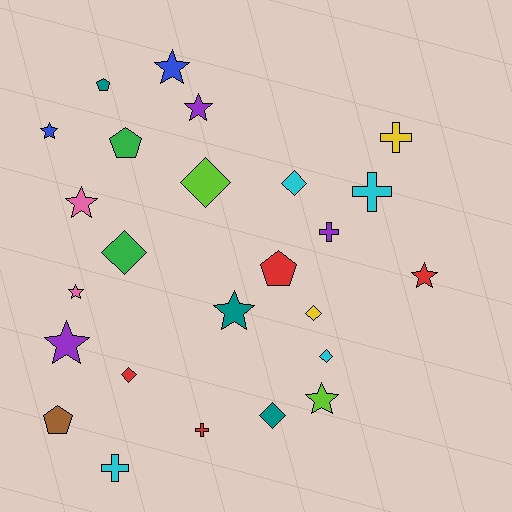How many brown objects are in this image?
There is 1 brown object.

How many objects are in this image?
There are 25 objects.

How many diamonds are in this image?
There are 7 diamonds.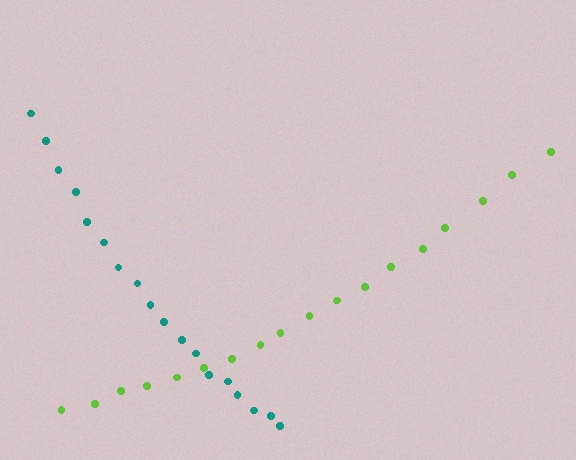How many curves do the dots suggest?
There are 2 distinct paths.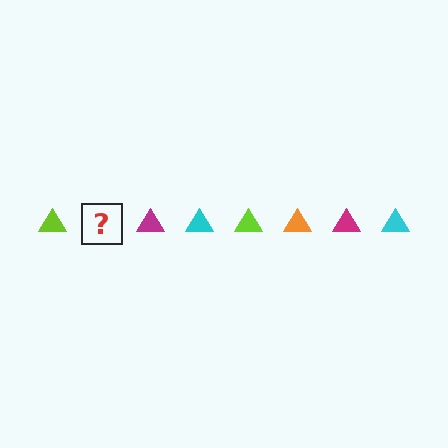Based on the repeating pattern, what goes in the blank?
The blank should be an orange triangle.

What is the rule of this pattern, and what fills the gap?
The rule is that the pattern cycles through lime, orange, magenta, cyan triangles. The gap should be filled with an orange triangle.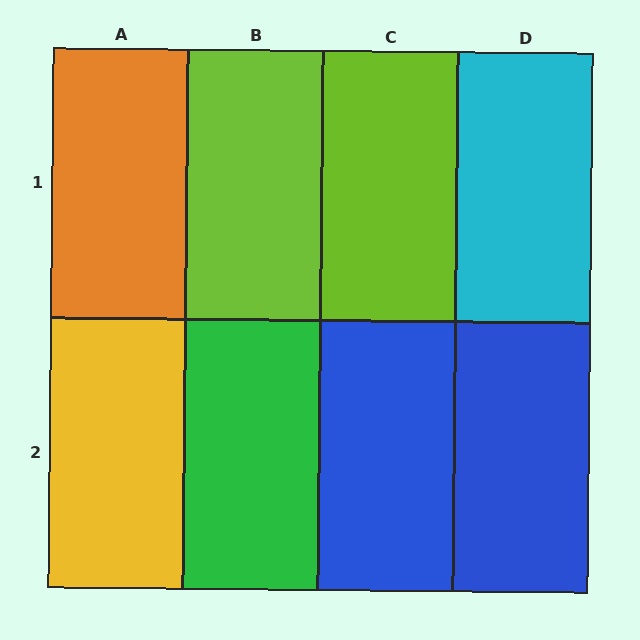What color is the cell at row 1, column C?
Lime.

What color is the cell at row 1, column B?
Lime.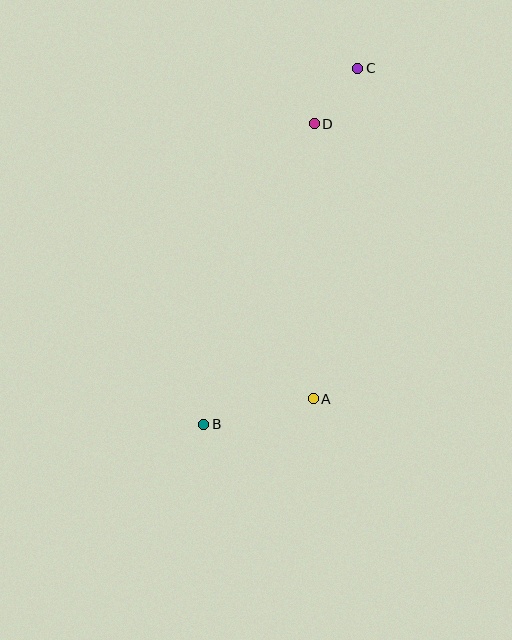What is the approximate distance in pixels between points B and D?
The distance between B and D is approximately 320 pixels.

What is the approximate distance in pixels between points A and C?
The distance between A and C is approximately 333 pixels.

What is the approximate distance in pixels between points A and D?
The distance between A and D is approximately 275 pixels.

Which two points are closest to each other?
Points C and D are closest to each other.